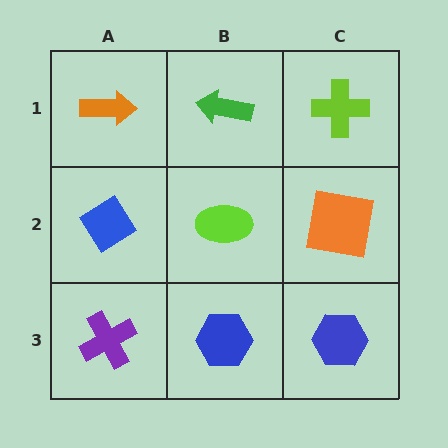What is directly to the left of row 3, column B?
A purple cross.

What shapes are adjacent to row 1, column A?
A blue diamond (row 2, column A), a green arrow (row 1, column B).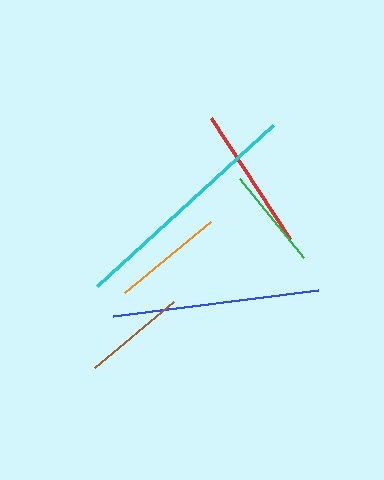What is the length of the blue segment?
The blue segment is approximately 207 pixels long.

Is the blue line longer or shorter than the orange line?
The blue line is longer than the orange line.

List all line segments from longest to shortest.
From longest to shortest: cyan, blue, red, orange, brown, green.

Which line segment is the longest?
The cyan line is the longest at approximately 239 pixels.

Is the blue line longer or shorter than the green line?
The blue line is longer than the green line.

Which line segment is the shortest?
The green line is the shortest at approximately 102 pixels.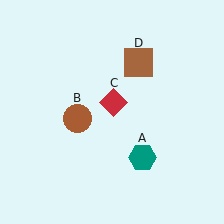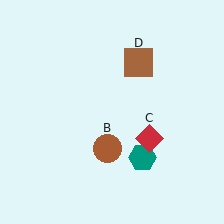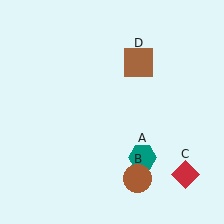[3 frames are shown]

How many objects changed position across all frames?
2 objects changed position: brown circle (object B), red diamond (object C).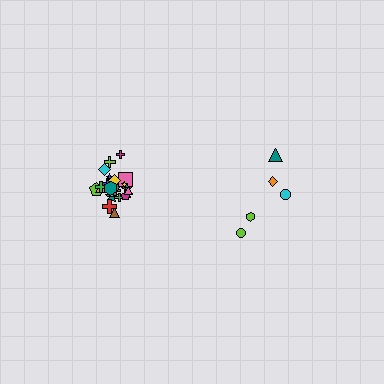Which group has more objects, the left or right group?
The left group.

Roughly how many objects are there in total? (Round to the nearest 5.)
Roughly 30 objects in total.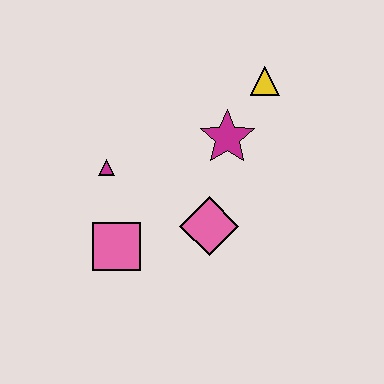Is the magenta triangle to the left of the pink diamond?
Yes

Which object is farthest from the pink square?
The yellow triangle is farthest from the pink square.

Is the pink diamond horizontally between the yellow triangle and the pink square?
Yes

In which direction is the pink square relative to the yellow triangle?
The pink square is below the yellow triangle.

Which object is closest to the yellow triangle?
The magenta star is closest to the yellow triangle.